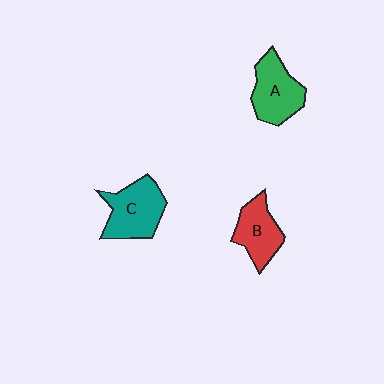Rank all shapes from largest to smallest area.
From largest to smallest: C (teal), A (green), B (red).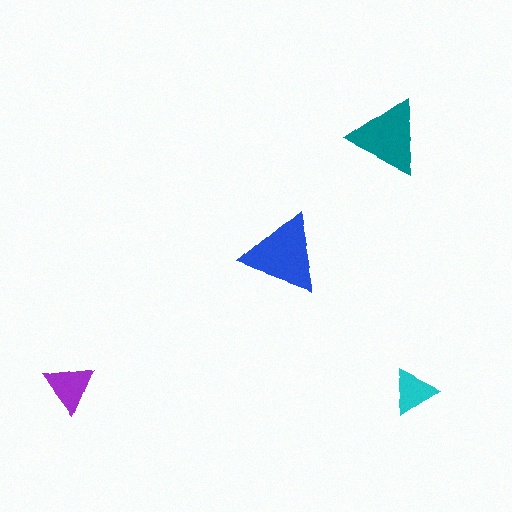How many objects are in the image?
There are 4 objects in the image.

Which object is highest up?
The teal triangle is topmost.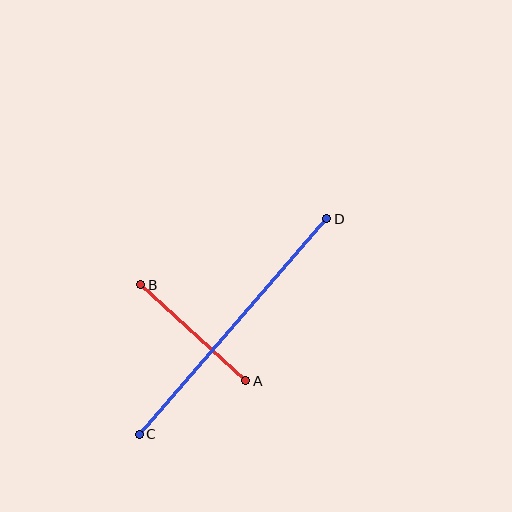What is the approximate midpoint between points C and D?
The midpoint is at approximately (233, 327) pixels.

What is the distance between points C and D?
The distance is approximately 285 pixels.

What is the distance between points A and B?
The distance is approximately 142 pixels.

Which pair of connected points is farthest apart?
Points C and D are farthest apart.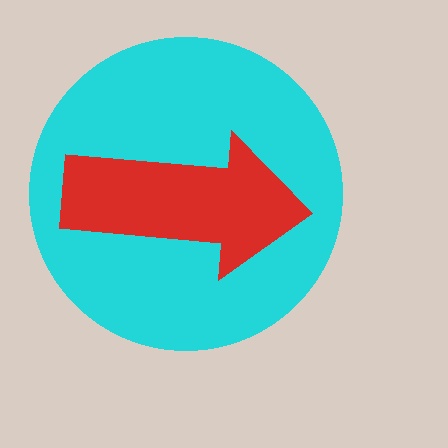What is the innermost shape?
The red arrow.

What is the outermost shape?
The cyan circle.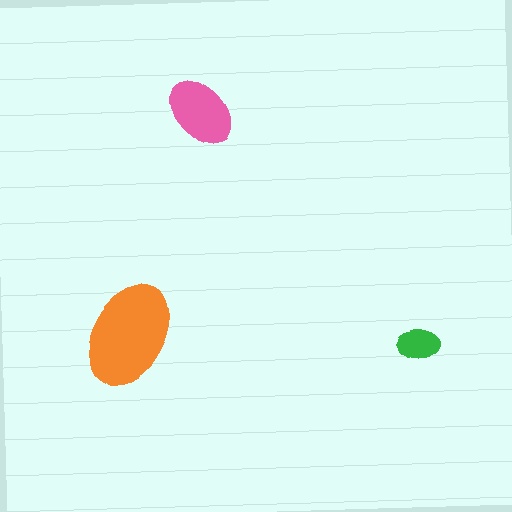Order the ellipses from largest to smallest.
the orange one, the pink one, the green one.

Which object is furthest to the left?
The orange ellipse is leftmost.